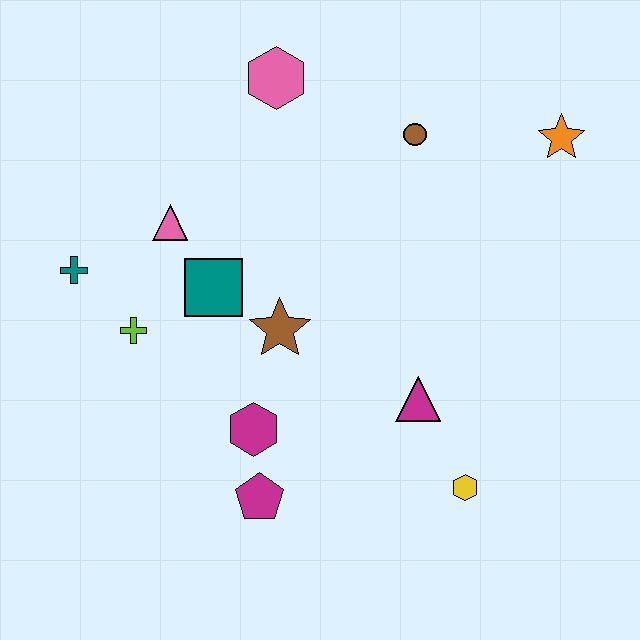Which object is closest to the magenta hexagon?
The magenta pentagon is closest to the magenta hexagon.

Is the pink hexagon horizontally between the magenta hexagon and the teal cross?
No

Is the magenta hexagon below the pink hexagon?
Yes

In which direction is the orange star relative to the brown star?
The orange star is to the right of the brown star.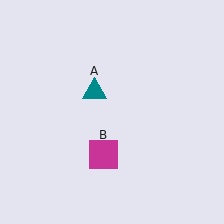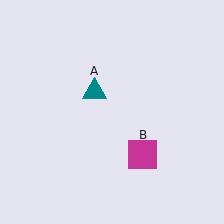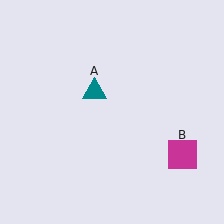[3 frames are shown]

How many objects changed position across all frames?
1 object changed position: magenta square (object B).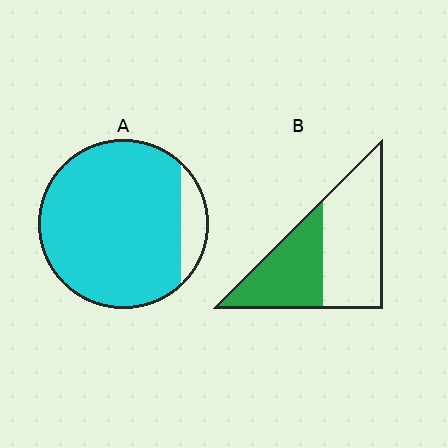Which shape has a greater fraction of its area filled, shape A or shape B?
Shape A.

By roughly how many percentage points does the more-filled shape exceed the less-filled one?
By roughly 45 percentage points (A over B).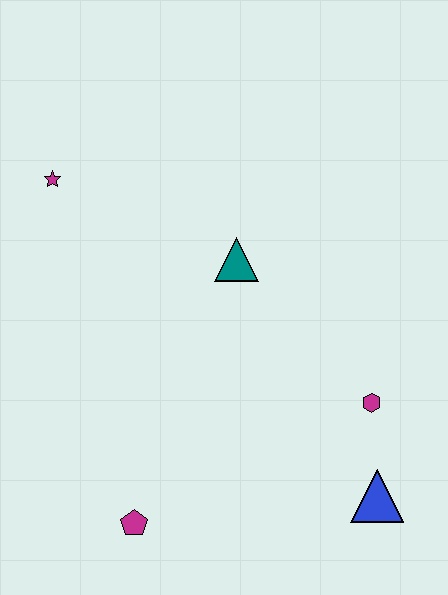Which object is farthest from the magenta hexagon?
The magenta star is farthest from the magenta hexagon.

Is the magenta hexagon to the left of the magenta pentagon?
No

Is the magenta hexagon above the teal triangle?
No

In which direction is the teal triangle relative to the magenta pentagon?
The teal triangle is above the magenta pentagon.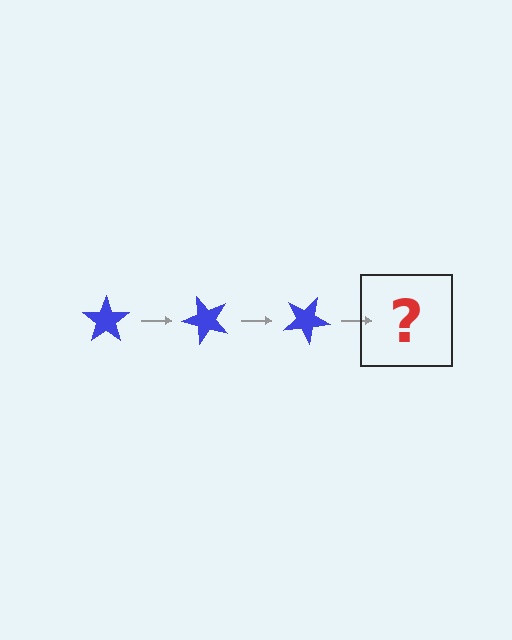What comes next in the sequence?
The next element should be a blue star rotated 150 degrees.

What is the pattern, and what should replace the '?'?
The pattern is that the star rotates 50 degrees each step. The '?' should be a blue star rotated 150 degrees.